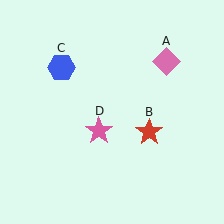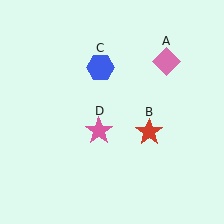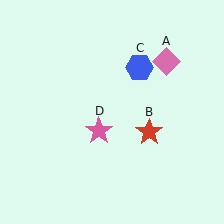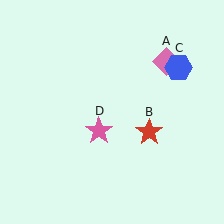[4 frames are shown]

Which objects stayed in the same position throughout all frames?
Pink diamond (object A) and red star (object B) and pink star (object D) remained stationary.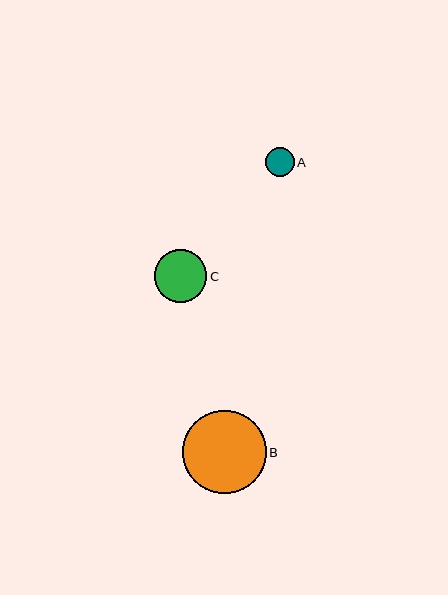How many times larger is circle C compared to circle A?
Circle C is approximately 1.8 times the size of circle A.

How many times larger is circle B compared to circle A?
Circle B is approximately 2.9 times the size of circle A.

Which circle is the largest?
Circle B is the largest with a size of approximately 84 pixels.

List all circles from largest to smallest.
From largest to smallest: B, C, A.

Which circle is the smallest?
Circle A is the smallest with a size of approximately 28 pixels.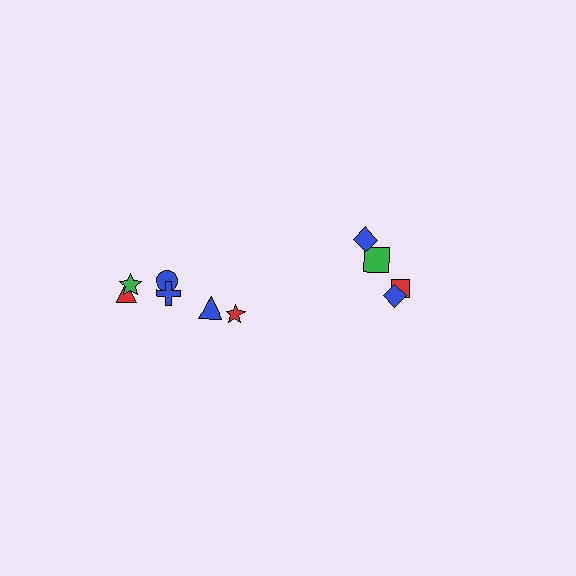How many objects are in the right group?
There are 4 objects.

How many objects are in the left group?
There are 6 objects.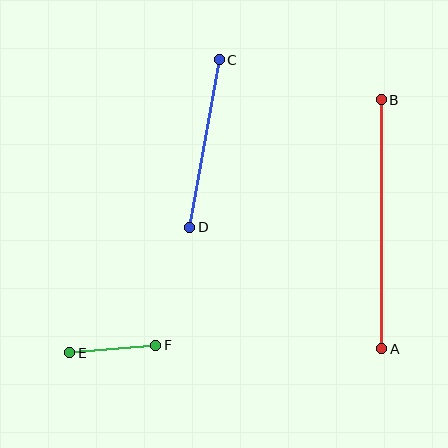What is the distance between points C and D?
The distance is approximately 170 pixels.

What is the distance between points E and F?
The distance is approximately 86 pixels.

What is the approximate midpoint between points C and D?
The midpoint is at approximately (205, 143) pixels.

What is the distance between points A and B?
The distance is approximately 249 pixels.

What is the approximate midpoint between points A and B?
The midpoint is at approximately (381, 224) pixels.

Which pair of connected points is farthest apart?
Points A and B are farthest apart.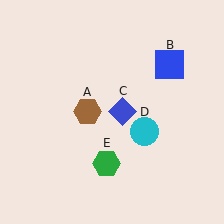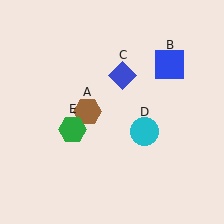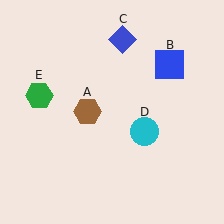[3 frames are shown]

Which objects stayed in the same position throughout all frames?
Brown hexagon (object A) and blue square (object B) and cyan circle (object D) remained stationary.